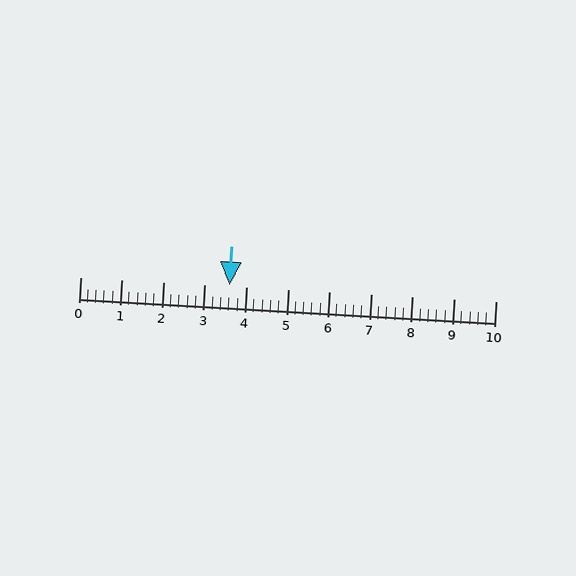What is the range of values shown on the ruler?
The ruler shows values from 0 to 10.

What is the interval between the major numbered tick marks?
The major tick marks are spaced 1 units apart.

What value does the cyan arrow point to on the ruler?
The cyan arrow points to approximately 3.6.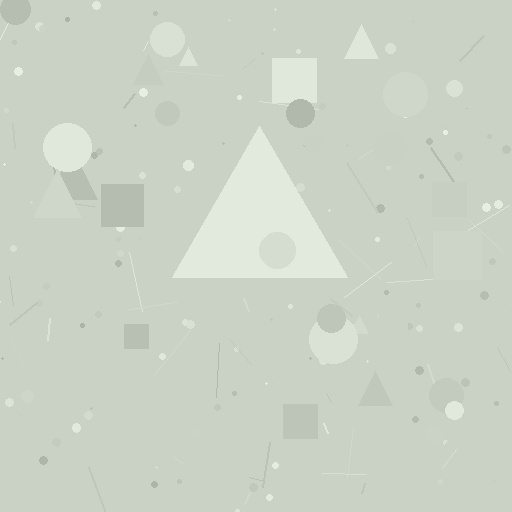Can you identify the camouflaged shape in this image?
The camouflaged shape is a triangle.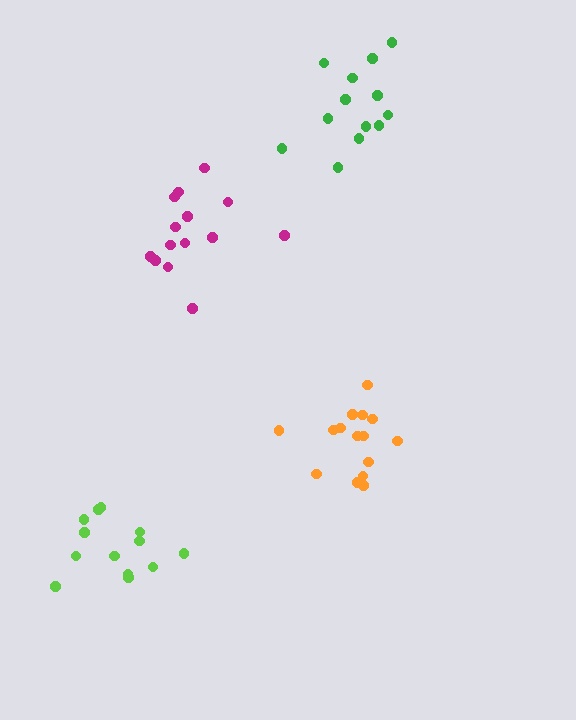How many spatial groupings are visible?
There are 4 spatial groupings.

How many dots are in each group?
Group 1: 13 dots, Group 2: 13 dots, Group 3: 15 dots, Group 4: 14 dots (55 total).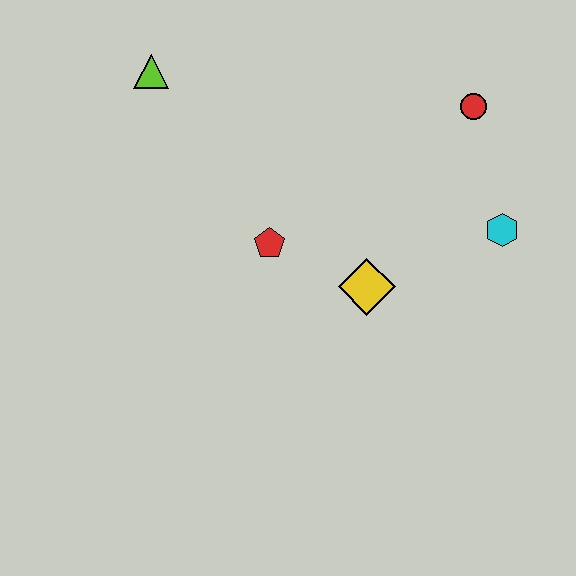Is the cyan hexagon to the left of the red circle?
No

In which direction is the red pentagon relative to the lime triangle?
The red pentagon is below the lime triangle.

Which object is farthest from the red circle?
The lime triangle is farthest from the red circle.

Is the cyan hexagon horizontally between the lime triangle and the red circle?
No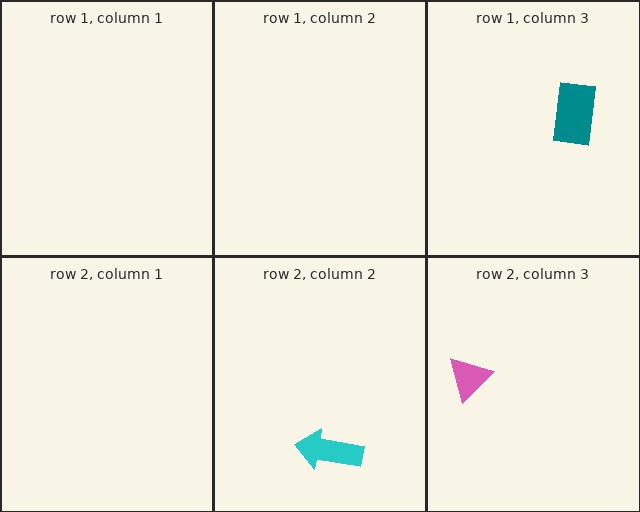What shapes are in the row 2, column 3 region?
The pink triangle.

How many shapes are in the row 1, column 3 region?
1.